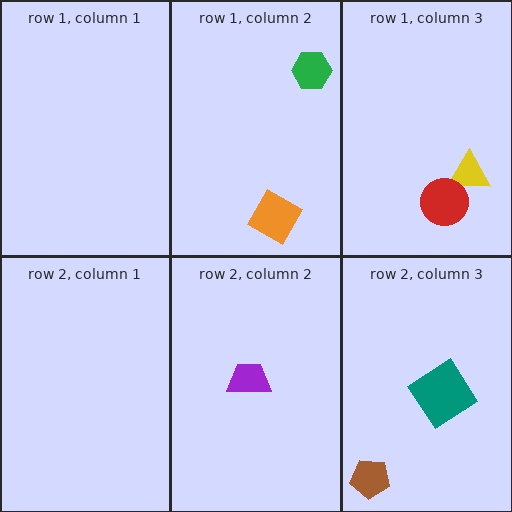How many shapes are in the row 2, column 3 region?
2.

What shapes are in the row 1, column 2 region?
The orange diamond, the green hexagon.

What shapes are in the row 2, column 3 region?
The teal diamond, the brown pentagon.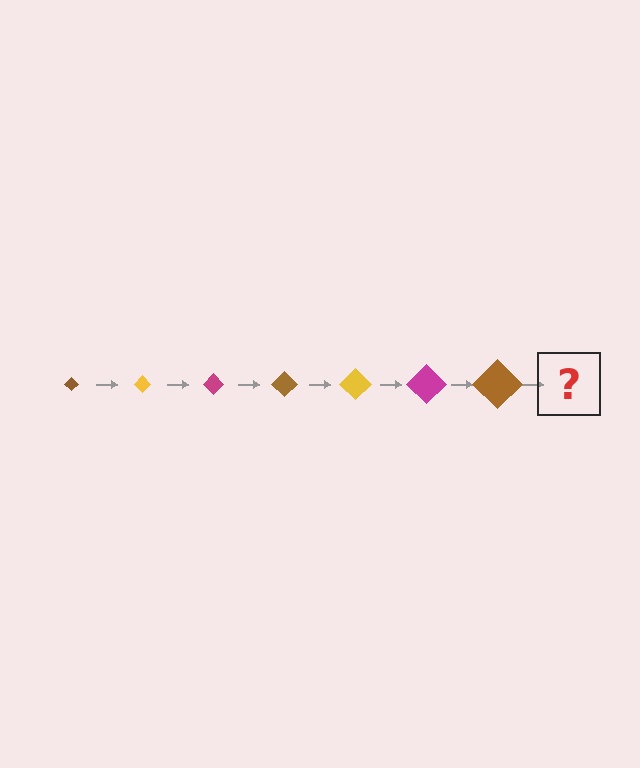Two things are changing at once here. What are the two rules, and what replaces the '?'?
The two rules are that the diamond grows larger each step and the color cycles through brown, yellow, and magenta. The '?' should be a yellow diamond, larger than the previous one.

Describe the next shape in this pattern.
It should be a yellow diamond, larger than the previous one.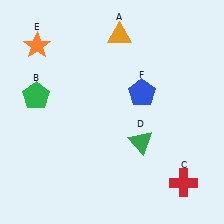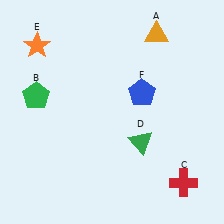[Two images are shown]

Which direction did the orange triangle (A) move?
The orange triangle (A) moved right.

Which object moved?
The orange triangle (A) moved right.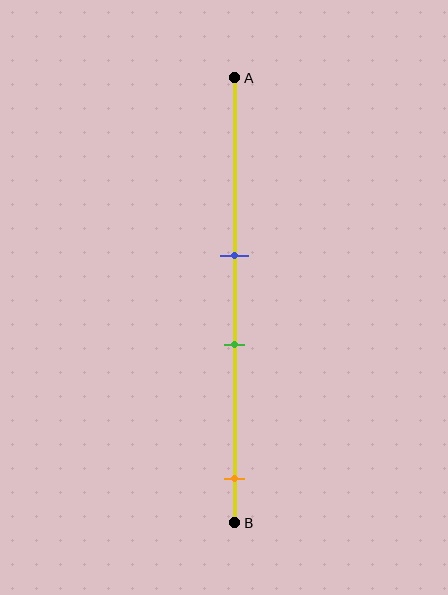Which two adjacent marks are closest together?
The blue and green marks are the closest adjacent pair.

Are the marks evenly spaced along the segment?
No, the marks are not evenly spaced.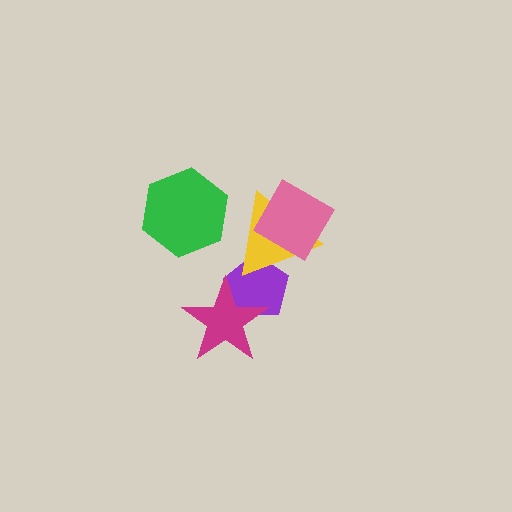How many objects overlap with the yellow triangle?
2 objects overlap with the yellow triangle.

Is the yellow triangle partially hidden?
Yes, it is partially covered by another shape.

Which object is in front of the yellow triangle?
The pink diamond is in front of the yellow triangle.